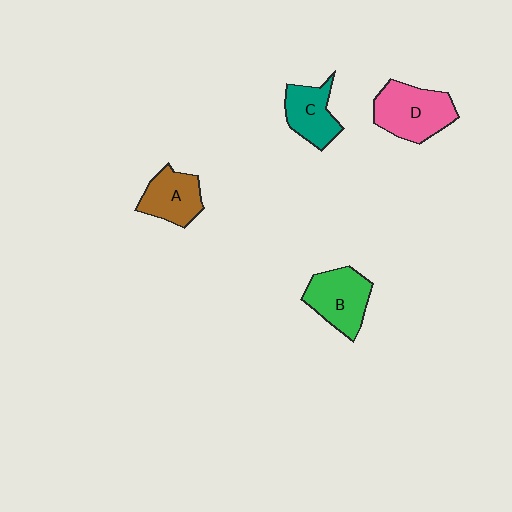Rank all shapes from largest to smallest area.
From largest to smallest: D (pink), B (green), A (brown), C (teal).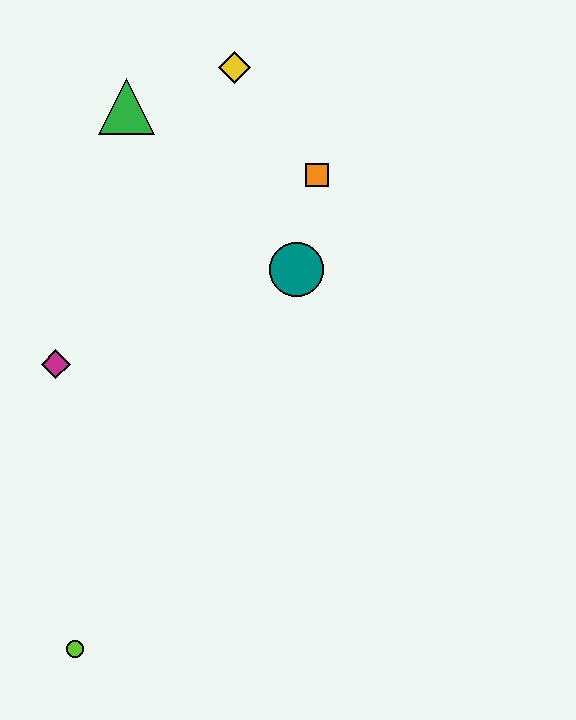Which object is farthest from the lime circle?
The yellow diamond is farthest from the lime circle.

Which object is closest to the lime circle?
The magenta diamond is closest to the lime circle.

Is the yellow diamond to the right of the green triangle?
Yes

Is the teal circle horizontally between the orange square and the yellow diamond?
Yes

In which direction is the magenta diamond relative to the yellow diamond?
The magenta diamond is below the yellow diamond.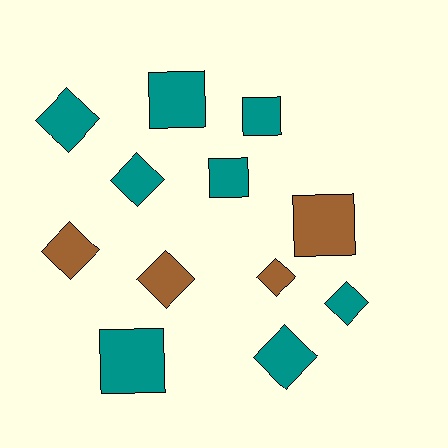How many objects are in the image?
There are 12 objects.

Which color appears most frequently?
Teal, with 8 objects.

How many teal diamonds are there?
There are 4 teal diamonds.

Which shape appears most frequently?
Diamond, with 7 objects.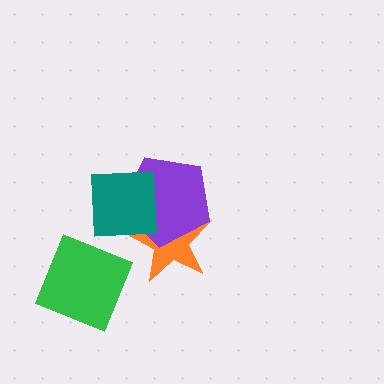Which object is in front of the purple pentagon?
The teal square is in front of the purple pentagon.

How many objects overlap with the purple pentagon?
2 objects overlap with the purple pentagon.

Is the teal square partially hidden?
No, no other shape covers it.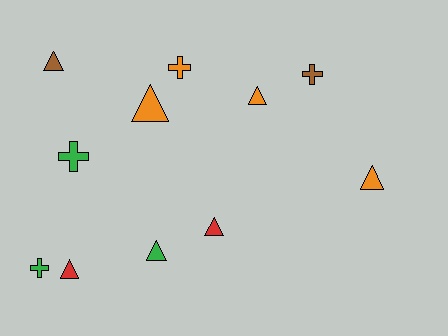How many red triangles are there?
There are 2 red triangles.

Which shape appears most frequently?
Triangle, with 7 objects.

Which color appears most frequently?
Orange, with 4 objects.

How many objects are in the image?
There are 11 objects.